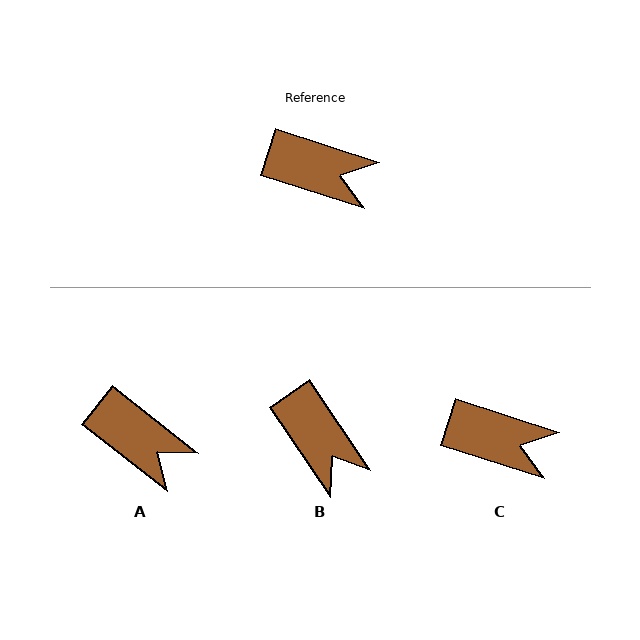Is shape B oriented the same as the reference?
No, it is off by about 38 degrees.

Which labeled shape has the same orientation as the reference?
C.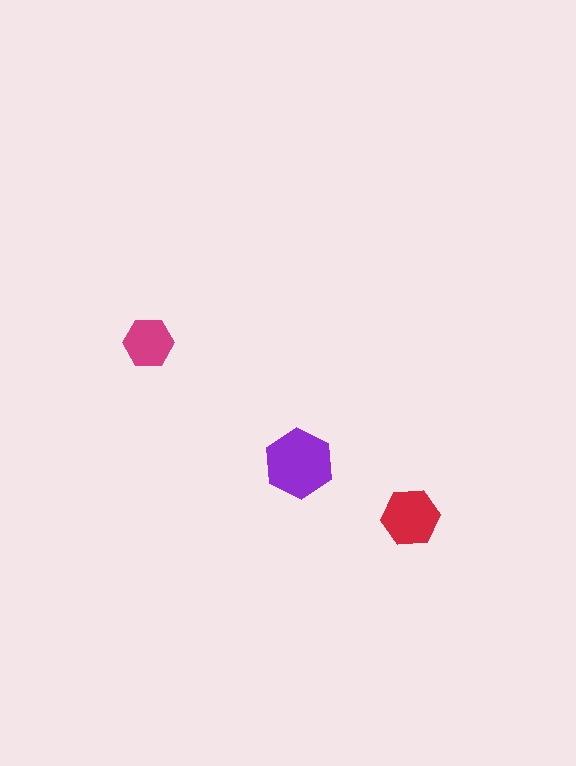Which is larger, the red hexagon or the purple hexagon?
The purple one.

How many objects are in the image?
There are 3 objects in the image.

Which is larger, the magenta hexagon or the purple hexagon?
The purple one.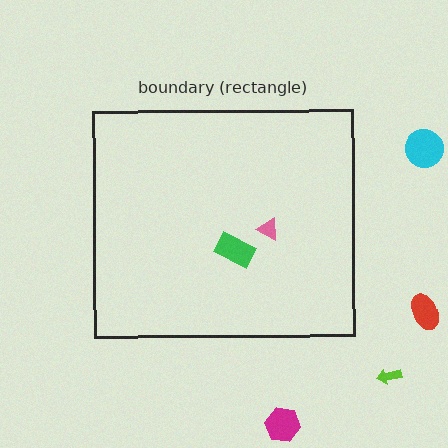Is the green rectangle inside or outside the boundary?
Inside.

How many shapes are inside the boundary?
2 inside, 4 outside.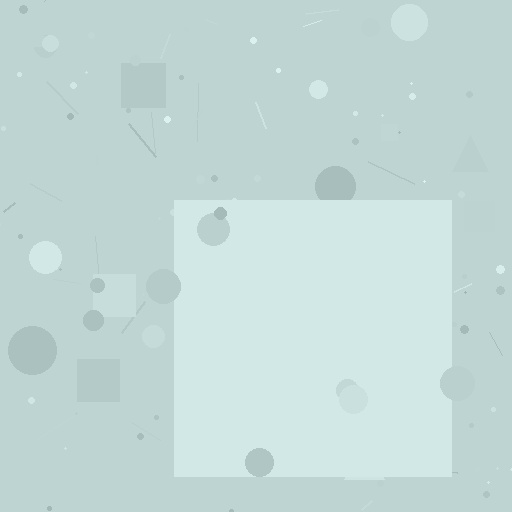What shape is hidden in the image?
A square is hidden in the image.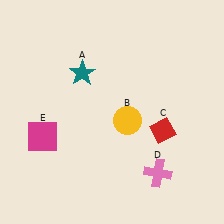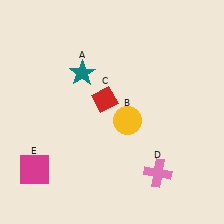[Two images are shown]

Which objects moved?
The objects that moved are: the red diamond (C), the magenta square (E).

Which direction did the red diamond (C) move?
The red diamond (C) moved left.